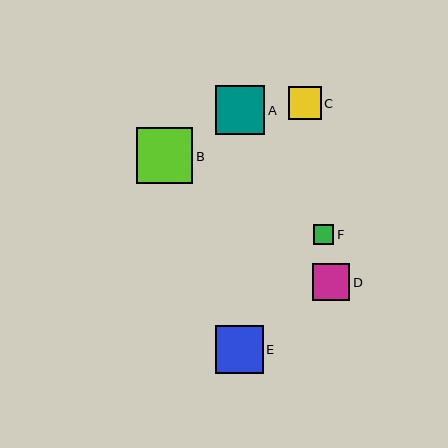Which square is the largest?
Square B is the largest with a size of approximately 56 pixels.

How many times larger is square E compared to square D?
Square E is approximately 1.3 times the size of square D.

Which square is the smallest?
Square F is the smallest with a size of approximately 20 pixels.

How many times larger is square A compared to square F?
Square A is approximately 2.4 times the size of square F.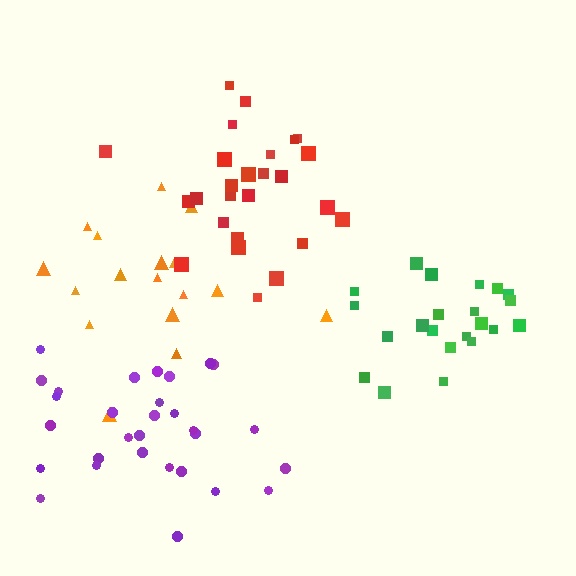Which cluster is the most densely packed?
Green.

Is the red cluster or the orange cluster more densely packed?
Red.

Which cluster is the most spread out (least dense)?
Orange.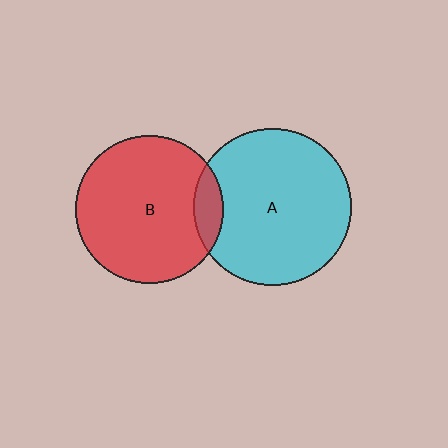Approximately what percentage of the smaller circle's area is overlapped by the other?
Approximately 10%.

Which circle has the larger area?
Circle A (cyan).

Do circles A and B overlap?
Yes.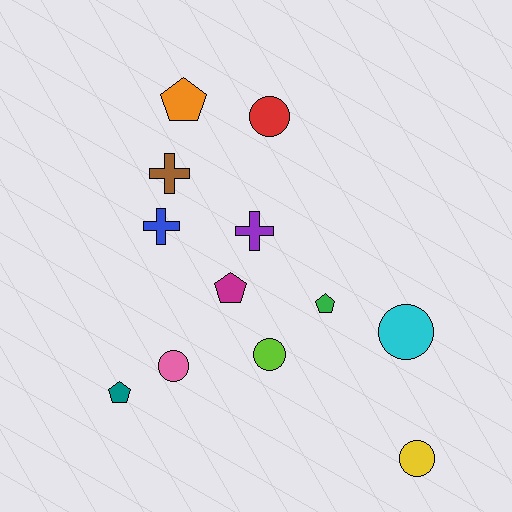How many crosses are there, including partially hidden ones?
There are 3 crosses.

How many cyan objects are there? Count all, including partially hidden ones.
There is 1 cyan object.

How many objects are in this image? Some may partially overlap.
There are 12 objects.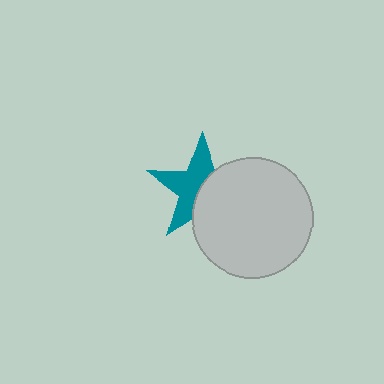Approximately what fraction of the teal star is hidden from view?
Roughly 46% of the teal star is hidden behind the light gray circle.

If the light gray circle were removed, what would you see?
You would see the complete teal star.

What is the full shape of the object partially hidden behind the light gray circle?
The partially hidden object is a teal star.